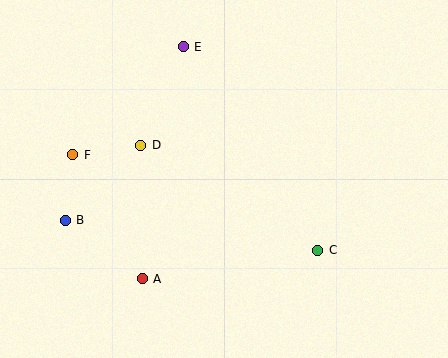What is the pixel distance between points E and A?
The distance between E and A is 236 pixels.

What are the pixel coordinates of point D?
Point D is at (141, 145).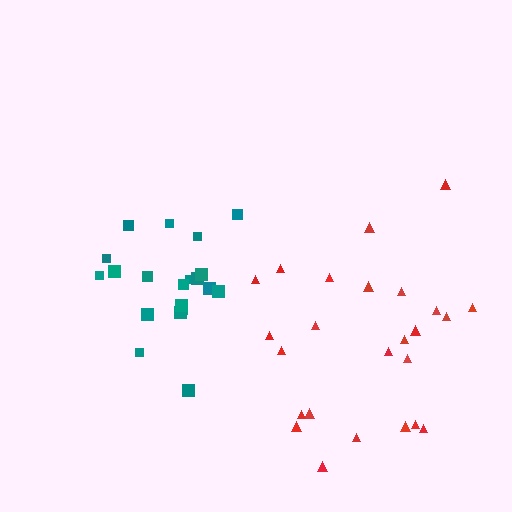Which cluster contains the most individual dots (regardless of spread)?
Red (25).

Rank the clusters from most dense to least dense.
teal, red.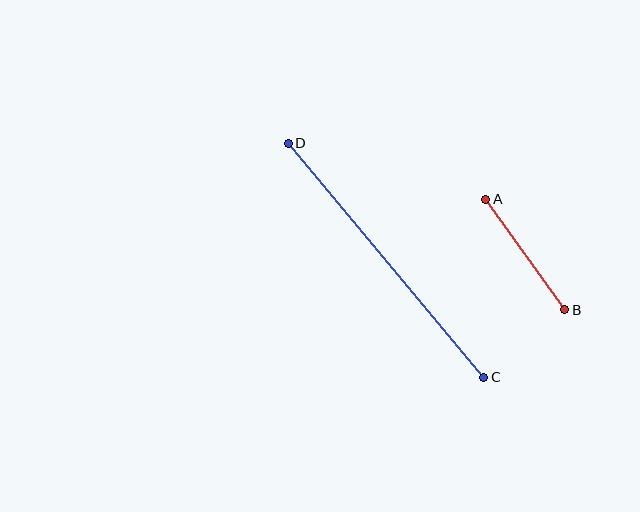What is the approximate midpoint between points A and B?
The midpoint is at approximately (525, 255) pixels.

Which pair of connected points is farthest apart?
Points C and D are farthest apart.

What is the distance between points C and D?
The distance is approximately 305 pixels.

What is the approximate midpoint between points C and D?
The midpoint is at approximately (386, 260) pixels.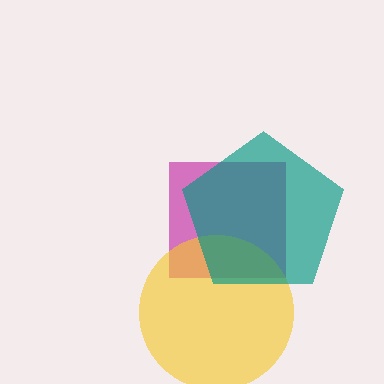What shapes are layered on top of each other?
The layered shapes are: a magenta square, a yellow circle, a teal pentagon.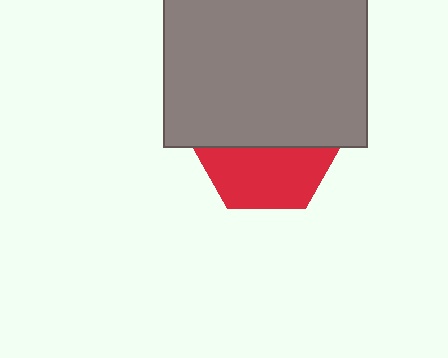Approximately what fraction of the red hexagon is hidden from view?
Roughly 56% of the red hexagon is hidden behind the gray square.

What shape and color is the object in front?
The object in front is a gray square.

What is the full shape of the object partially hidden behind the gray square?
The partially hidden object is a red hexagon.